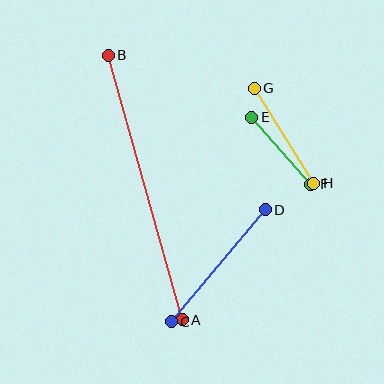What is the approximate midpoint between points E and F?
The midpoint is at approximately (281, 151) pixels.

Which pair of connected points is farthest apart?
Points A and B are farthest apart.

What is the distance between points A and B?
The distance is approximately 275 pixels.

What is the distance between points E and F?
The distance is approximately 89 pixels.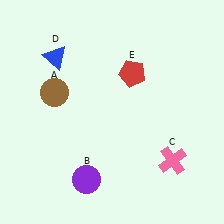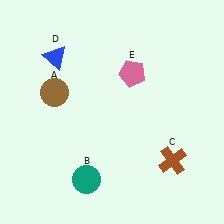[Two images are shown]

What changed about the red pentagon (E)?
In Image 1, E is red. In Image 2, it changed to pink.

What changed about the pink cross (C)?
In Image 1, C is pink. In Image 2, it changed to brown.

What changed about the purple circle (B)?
In Image 1, B is purple. In Image 2, it changed to teal.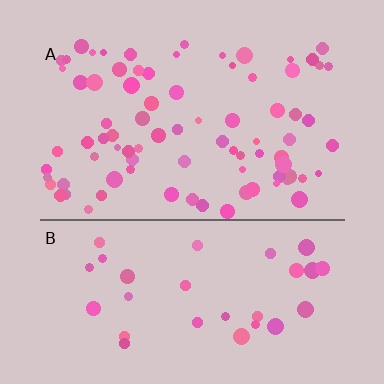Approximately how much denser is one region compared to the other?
Approximately 2.5× — region A over region B.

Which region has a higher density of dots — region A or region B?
A (the top).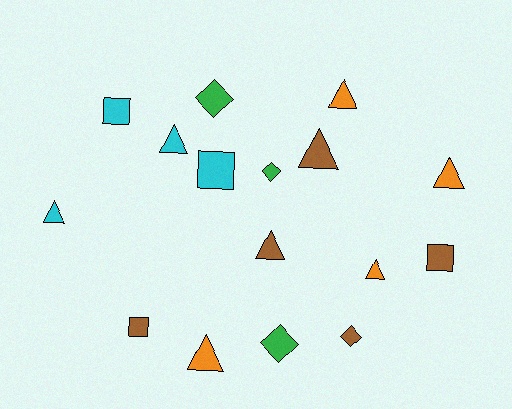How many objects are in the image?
There are 16 objects.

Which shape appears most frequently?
Triangle, with 8 objects.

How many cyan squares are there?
There are 2 cyan squares.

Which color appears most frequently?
Brown, with 5 objects.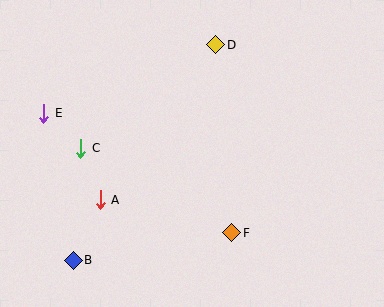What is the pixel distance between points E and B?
The distance between E and B is 150 pixels.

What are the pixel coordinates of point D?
Point D is at (216, 45).